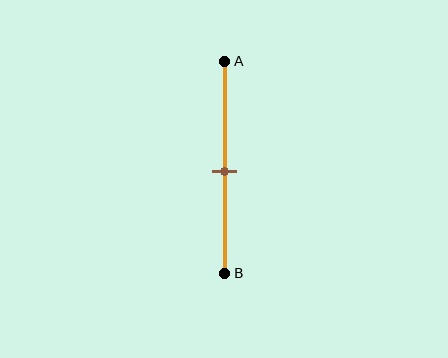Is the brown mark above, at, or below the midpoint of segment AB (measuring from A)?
The brown mark is approximately at the midpoint of segment AB.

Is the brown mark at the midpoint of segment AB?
Yes, the mark is approximately at the midpoint.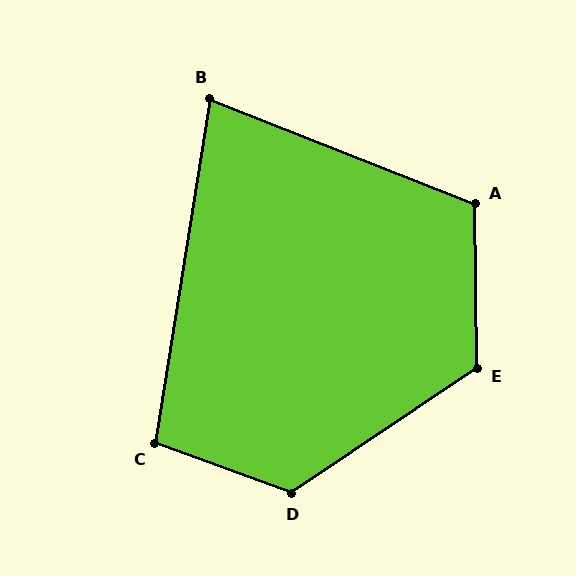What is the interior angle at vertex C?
Approximately 101 degrees (obtuse).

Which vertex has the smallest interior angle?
B, at approximately 77 degrees.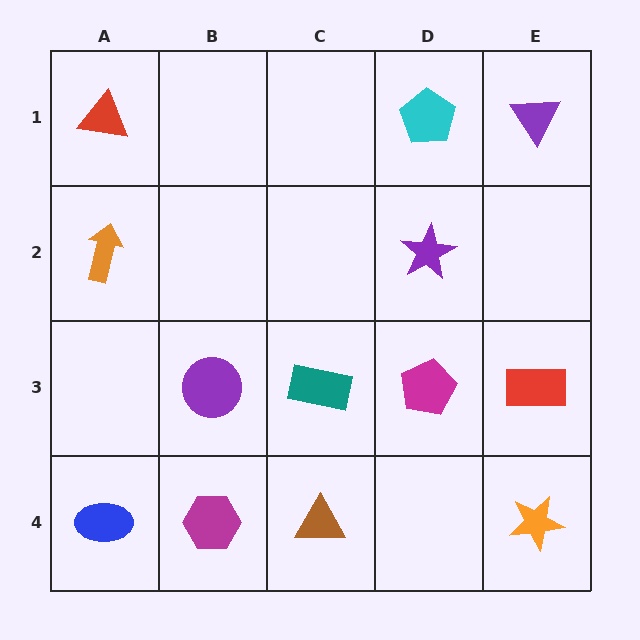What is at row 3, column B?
A purple circle.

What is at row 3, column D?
A magenta pentagon.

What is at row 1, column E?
A purple triangle.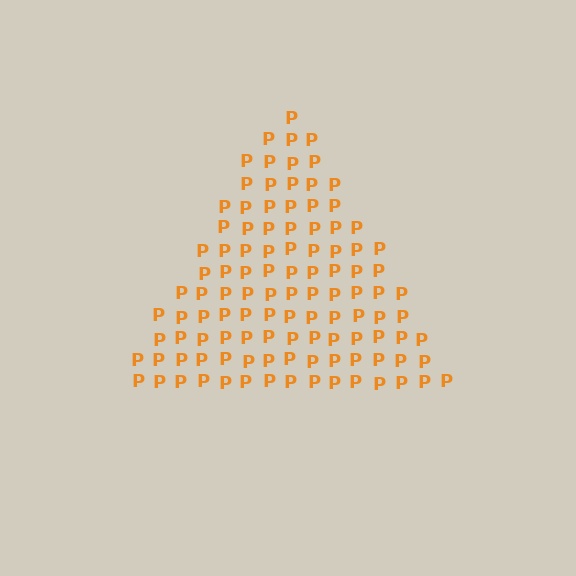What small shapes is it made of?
It is made of small letter P's.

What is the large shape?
The large shape is a triangle.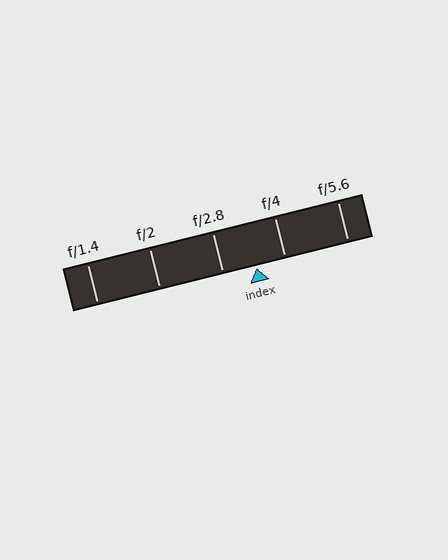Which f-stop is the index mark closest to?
The index mark is closest to f/4.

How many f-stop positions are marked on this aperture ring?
There are 5 f-stop positions marked.